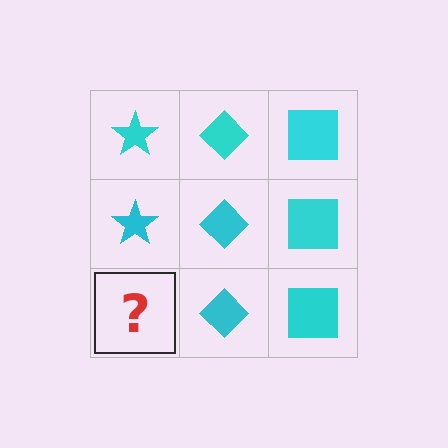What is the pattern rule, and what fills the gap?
The rule is that each column has a consistent shape. The gap should be filled with a cyan star.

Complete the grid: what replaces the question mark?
The question mark should be replaced with a cyan star.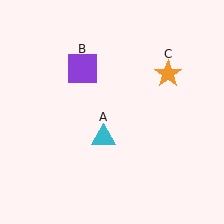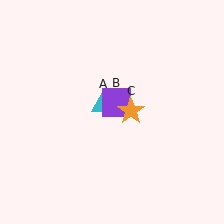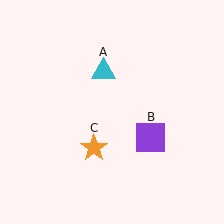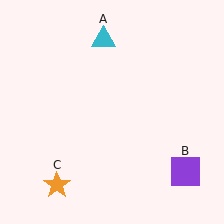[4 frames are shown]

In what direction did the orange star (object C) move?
The orange star (object C) moved down and to the left.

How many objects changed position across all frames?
3 objects changed position: cyan triangle (object A), purple square (object B), orange star (object C).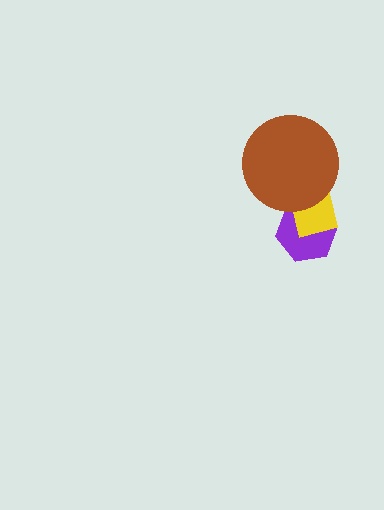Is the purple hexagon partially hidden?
Yes, it is partially covered by another shape.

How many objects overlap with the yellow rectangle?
2 objects overlap with the yellow rectangle.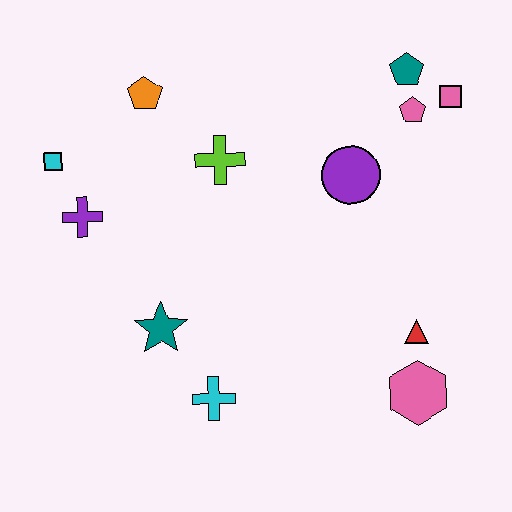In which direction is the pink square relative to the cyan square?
The pink square is to the right of the cyan square.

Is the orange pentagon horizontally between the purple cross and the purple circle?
Yes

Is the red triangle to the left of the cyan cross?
No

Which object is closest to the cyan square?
The purple cross is closest to the cyan square.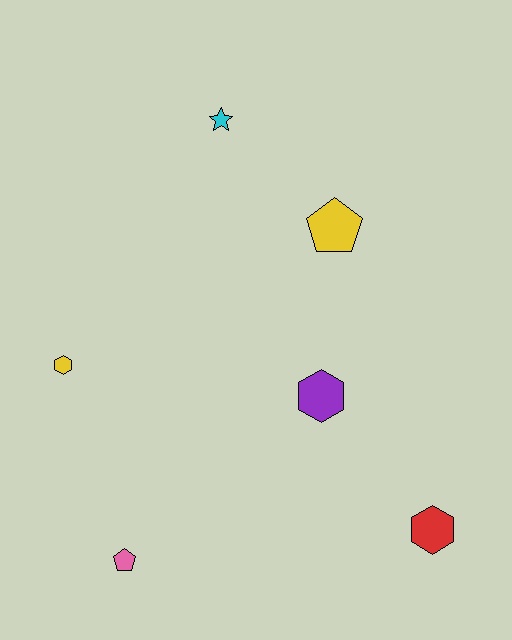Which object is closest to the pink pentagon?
The yellow hexagon is closest to the pink pentagon.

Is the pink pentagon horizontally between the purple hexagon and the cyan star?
No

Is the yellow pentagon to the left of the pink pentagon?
No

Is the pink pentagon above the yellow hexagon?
No